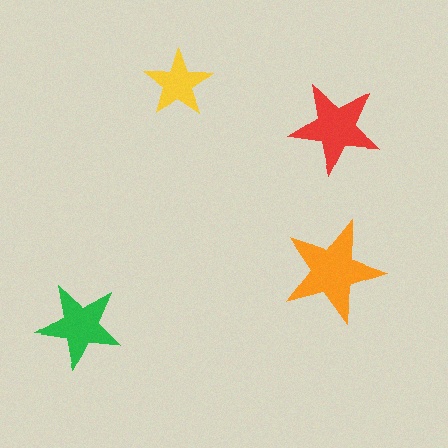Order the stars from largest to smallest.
the orange one, the red one, the green one, the yellow one.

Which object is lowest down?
The green star is bottommost.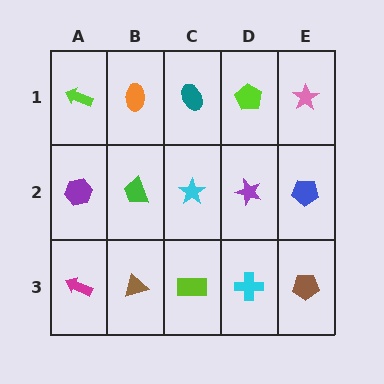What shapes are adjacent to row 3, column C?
A cyan star (row 2, column C), a brown triangle (row 3, column B), a cyan cross (row 3, column D).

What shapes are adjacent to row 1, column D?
A purple star (row 2, column D), a teal ellipse (row 1, column C), a pink star (row 1, column E).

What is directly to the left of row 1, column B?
A lime arrow.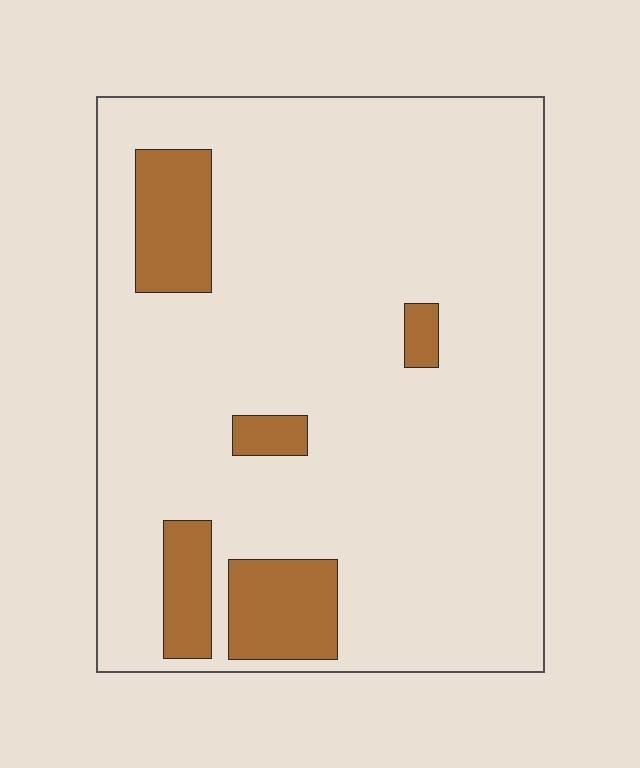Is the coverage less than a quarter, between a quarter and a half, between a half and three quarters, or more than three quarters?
Less than a quarter.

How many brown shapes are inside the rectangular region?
5.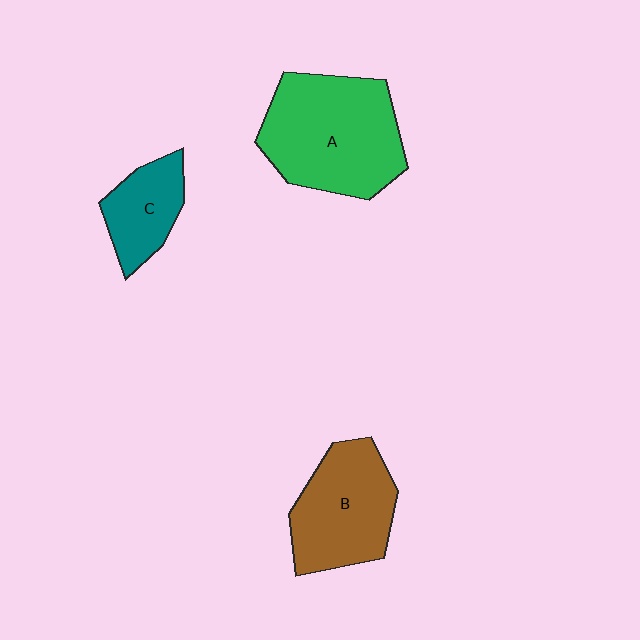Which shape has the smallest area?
Shape C (teal).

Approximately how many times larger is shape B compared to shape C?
Approximately 1.7 times.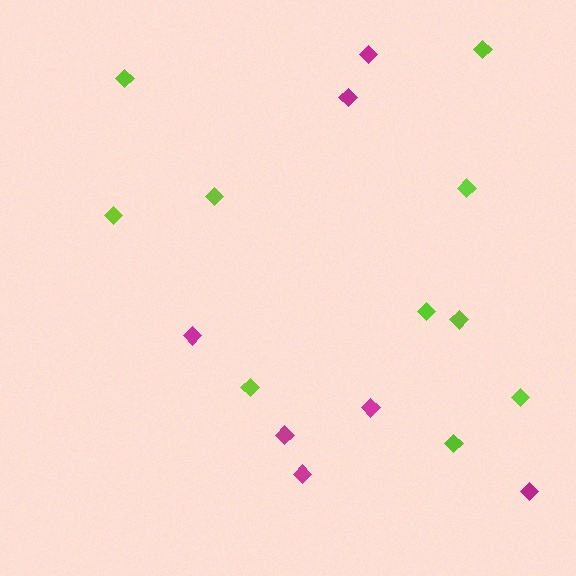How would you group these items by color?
There are 2 groups: one group of magenta diamonds (7) and one group of lime diamonds (10).